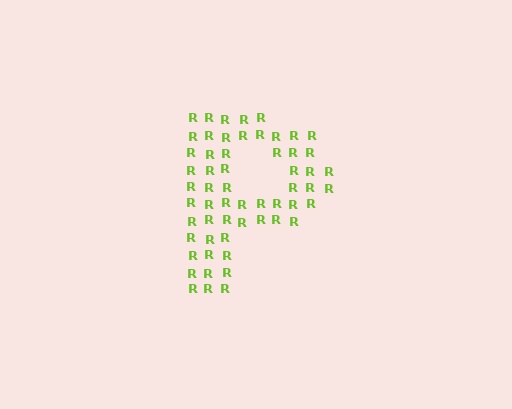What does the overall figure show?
The overall figure shows the letter P.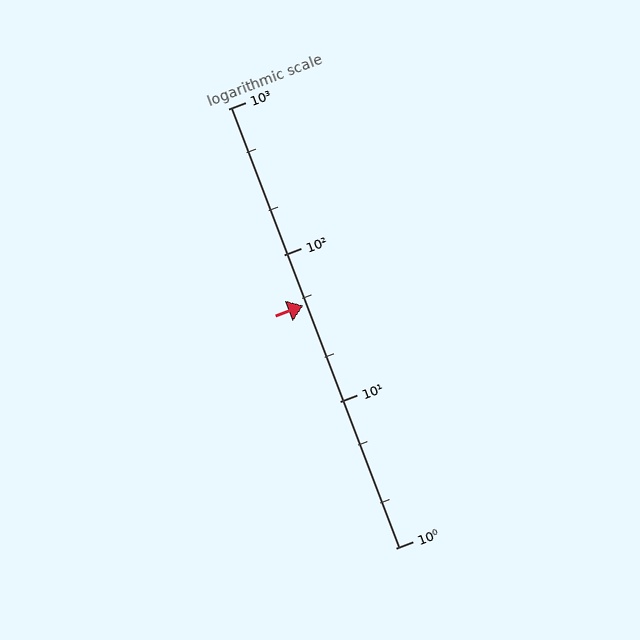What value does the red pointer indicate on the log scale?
The pointer indicates approximately 45.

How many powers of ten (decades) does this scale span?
The scale spans 3 decades, from 1 to 1000.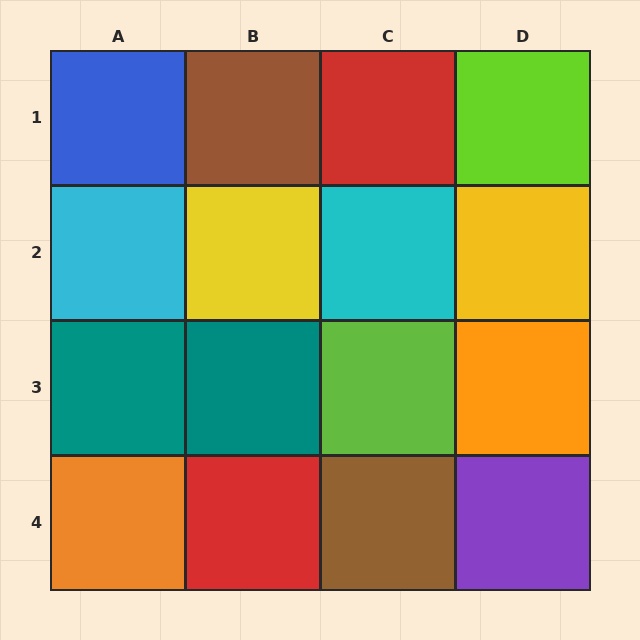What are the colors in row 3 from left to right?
Teal, teal, lime, orange.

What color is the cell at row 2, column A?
Cyan.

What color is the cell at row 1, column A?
Blue.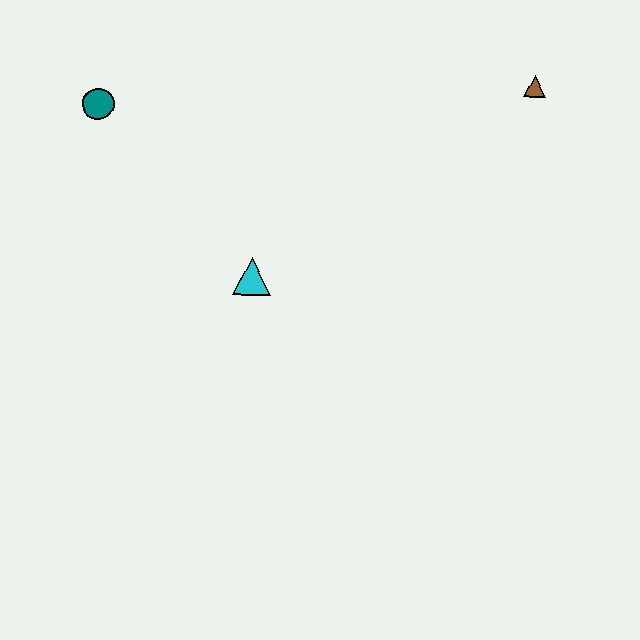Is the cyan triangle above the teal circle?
No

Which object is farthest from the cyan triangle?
The brown triangle is farthest from the cyan triangle.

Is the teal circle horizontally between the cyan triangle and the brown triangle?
No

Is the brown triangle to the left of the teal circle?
No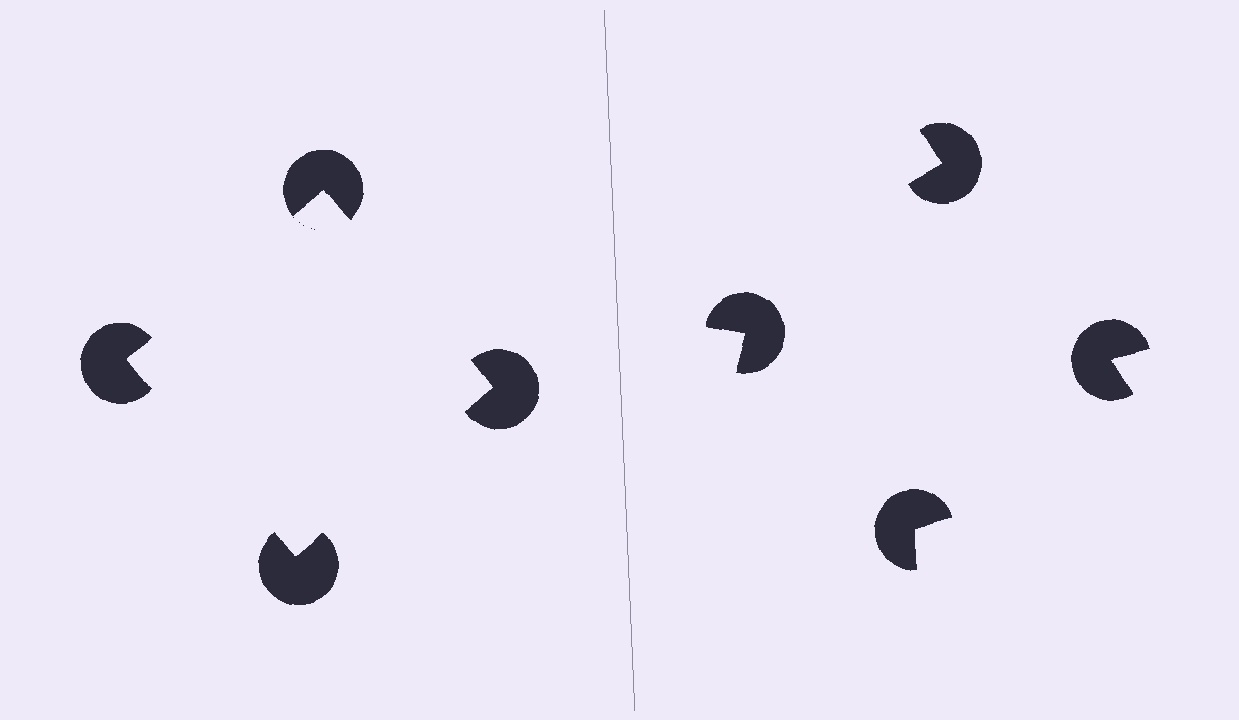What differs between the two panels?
The pac-man discs are positioned identically on both sides; only the wedge orientations differ. On the left they align to a square; on the right they are misaligned.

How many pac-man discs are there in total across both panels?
8 — 4 on each side.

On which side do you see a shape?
An illusory square appears on the left side. On the right side the wedge cuts are rotated, so no coherent shape forms.